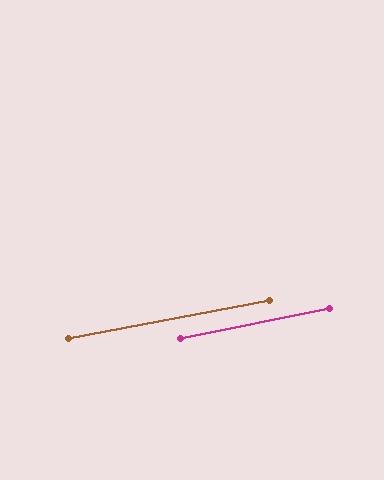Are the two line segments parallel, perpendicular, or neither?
Parallel — their directions differ by only 0.4°.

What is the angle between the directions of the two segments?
Approximately 0 degrees.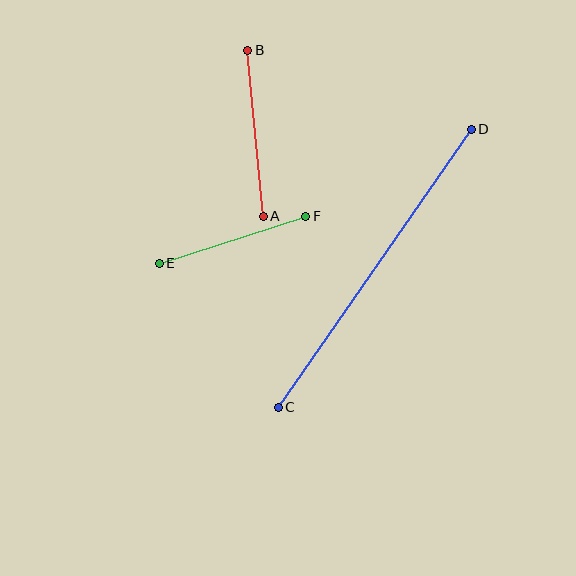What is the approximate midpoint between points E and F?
The midpoint is at approximately (233, 240) pixels.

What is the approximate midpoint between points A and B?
The midpoint is at approximately (255, 133) pixels.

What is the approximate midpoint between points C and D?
The midpoint is at approximately (375, 268) pixels.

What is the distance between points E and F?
The distance is approximately 154 pixels.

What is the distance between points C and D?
The distance is approximately 338 pixels.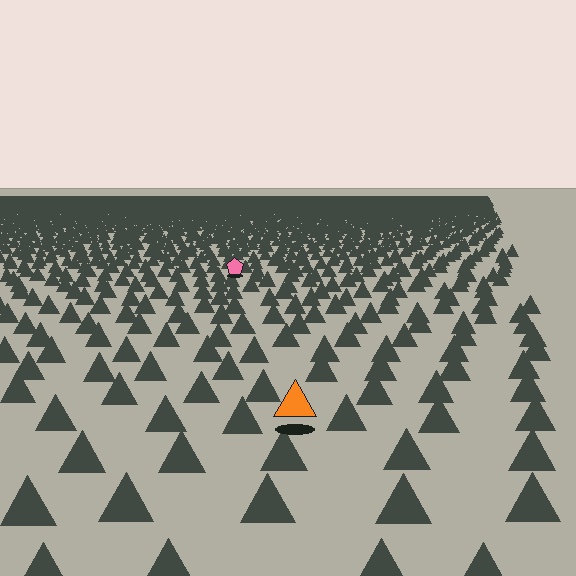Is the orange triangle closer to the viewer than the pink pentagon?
Yes. The orange triangle is closer — you can tell from the texture gradient: the ground texture is coarser near it.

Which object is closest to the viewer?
The orange triangle is closest. The texture marks near it are larger and more spread out.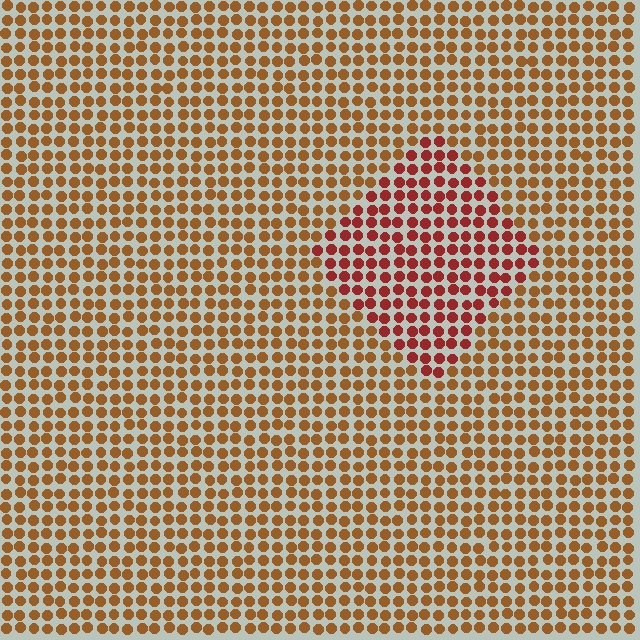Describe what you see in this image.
The image is filled with small brown elements in a uniform arrangement. A diamond-shaped region is visible where the elements are tinted to a slightly different hue, forming a subtle color boundary.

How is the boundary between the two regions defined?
The boundary is defined purely by a slight shift in hue (about 31 degrees). Spacing, size, and orientation are identical on both sides.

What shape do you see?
I see a diamond.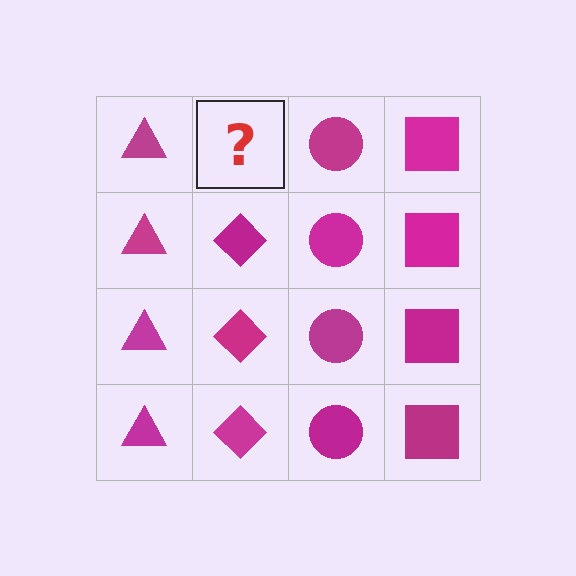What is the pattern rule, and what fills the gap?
The rule is that each column has a consistent shape. The gap should be filled with a magenta diamond.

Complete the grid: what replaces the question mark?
The question mark should be replaced with a magenta diamond.